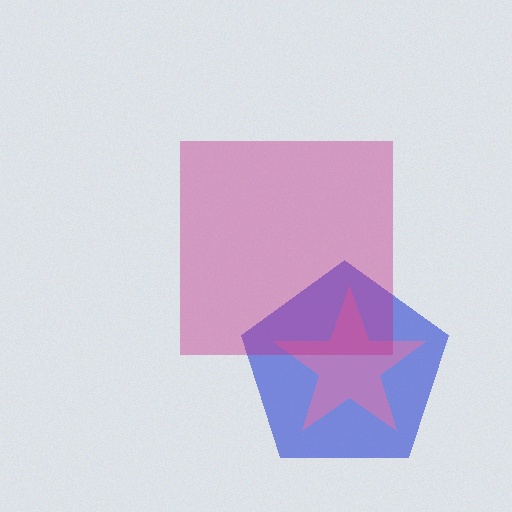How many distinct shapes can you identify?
There are 3 distinct shapes: a blue pentagon, a pink star, a magenta square.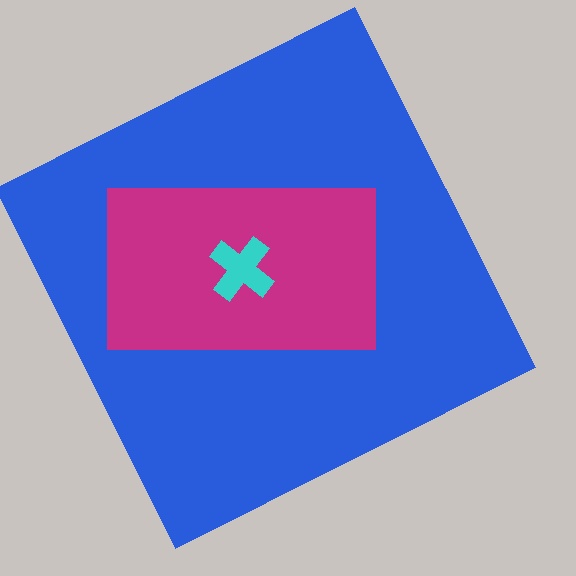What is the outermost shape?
The blue square.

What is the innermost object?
The cyan cross.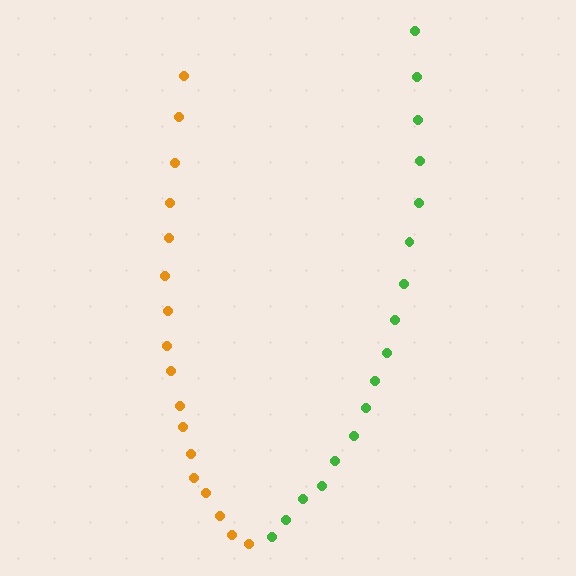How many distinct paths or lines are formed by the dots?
There are 2 distinct paths.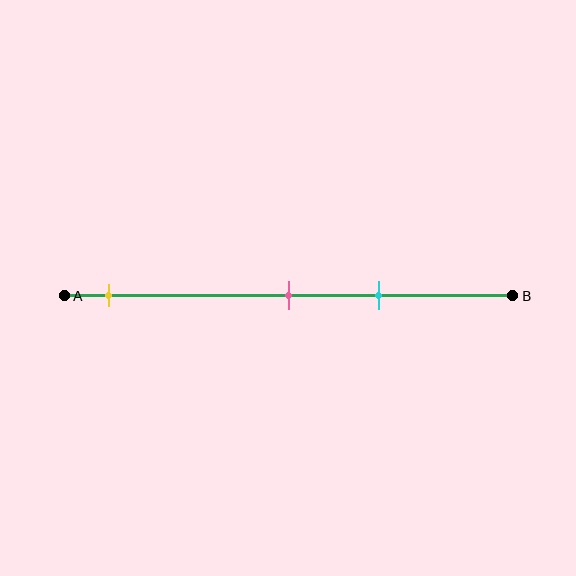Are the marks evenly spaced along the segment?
No, the marks are not evenly spaced.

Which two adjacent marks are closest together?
The pink and cyan marks are the closest adjacent pair.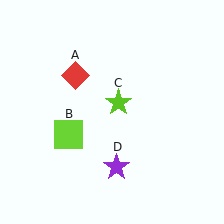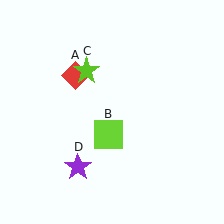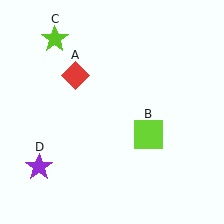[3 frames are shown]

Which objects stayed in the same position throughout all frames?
Red diamond (object A) remained stationary.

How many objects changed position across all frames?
3 objects changed position: lime square (object B), lime star (object C), purple star (object D).